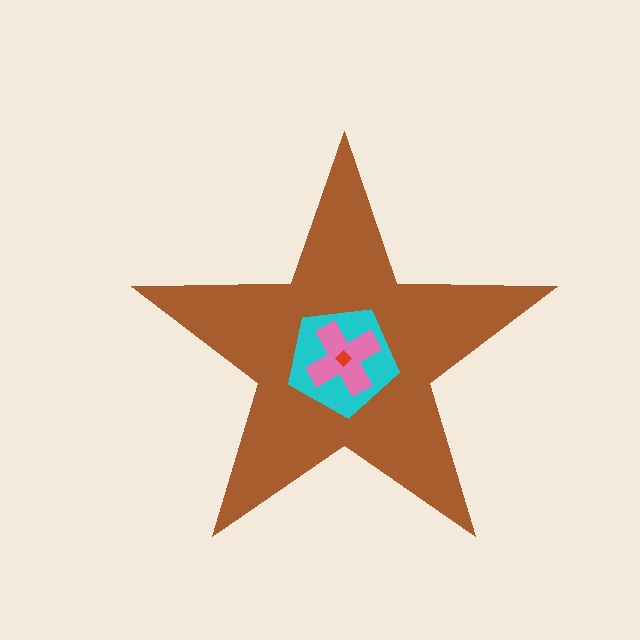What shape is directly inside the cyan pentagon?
The pink cross.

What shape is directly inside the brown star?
The cyan pentagon.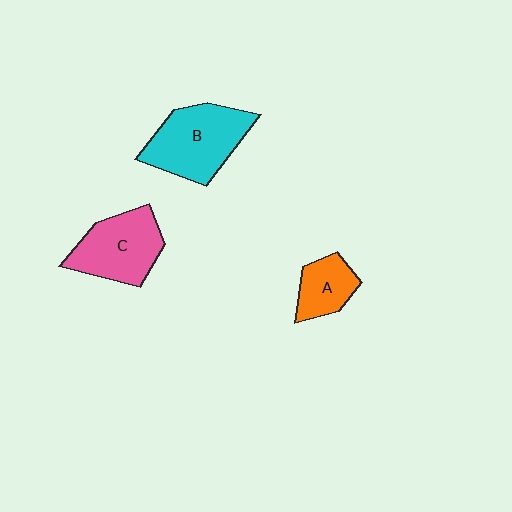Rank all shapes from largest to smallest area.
From largest to smallest: B (cyan), C (pink), A (orange).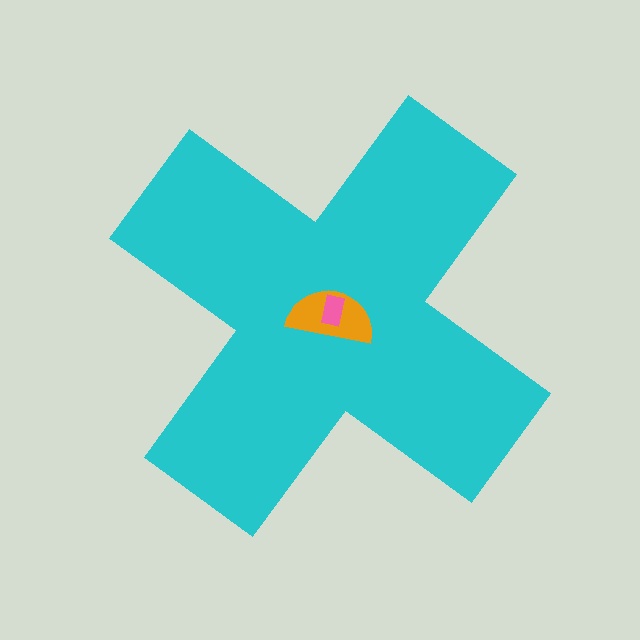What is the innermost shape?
The pink rectangle.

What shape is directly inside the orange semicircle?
The pink rectangle.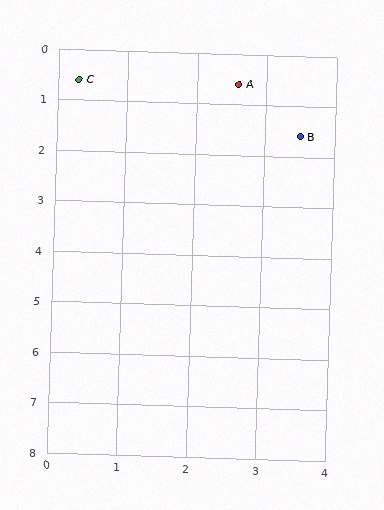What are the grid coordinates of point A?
Point A is at approximately (2.6, 0.6).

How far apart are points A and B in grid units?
Points A and B are about 1.3 grid units apart.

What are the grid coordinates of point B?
Point B is at approximately (3.5, 1.6).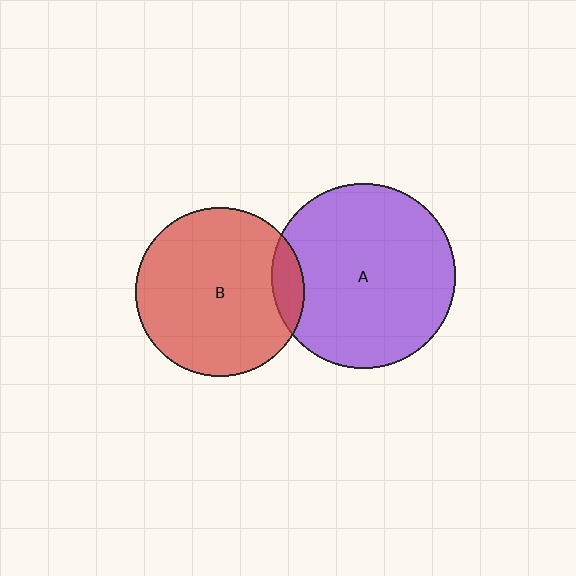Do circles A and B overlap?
Yes.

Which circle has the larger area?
Circle A (purple).